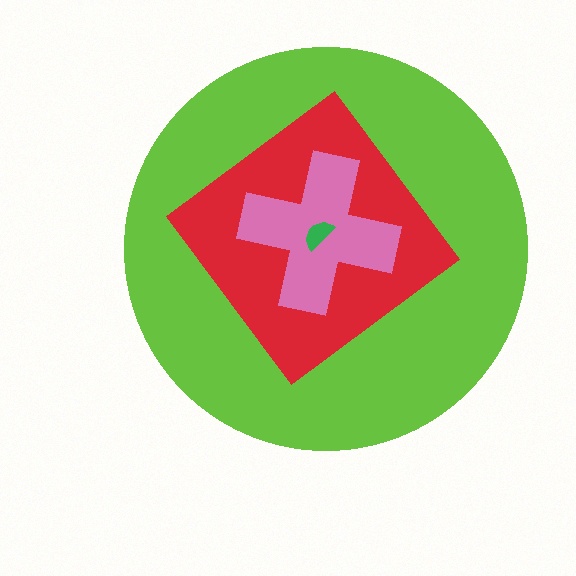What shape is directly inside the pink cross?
The green semicircle.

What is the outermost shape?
The lime circle.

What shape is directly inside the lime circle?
The red diamond.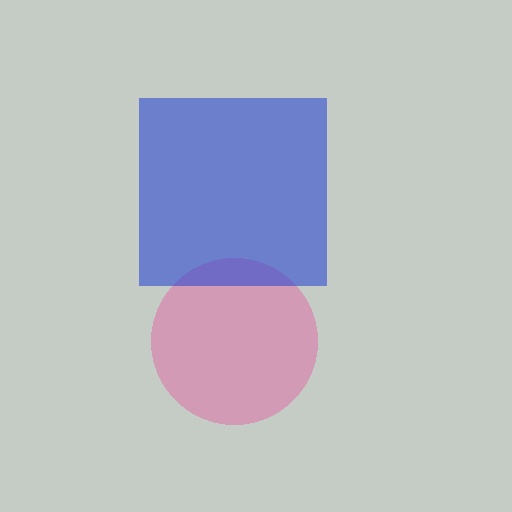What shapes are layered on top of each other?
The layered shapes are: a pink circle, a blue square.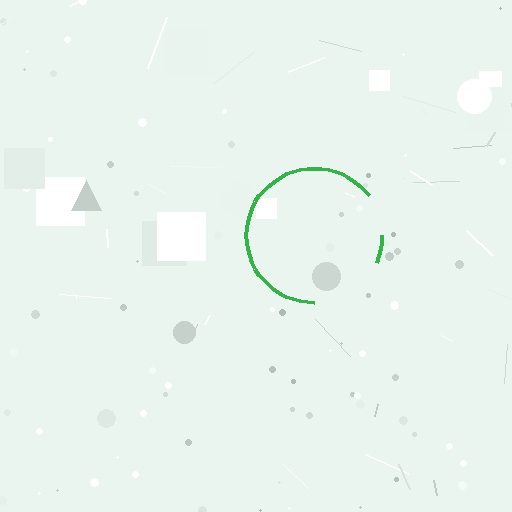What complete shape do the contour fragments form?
The contour fragments form a circle.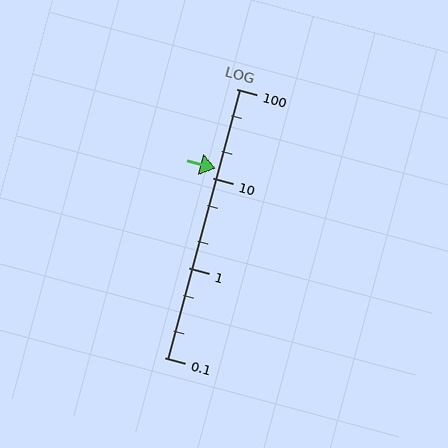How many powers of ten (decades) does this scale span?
The scale spans 3 decades, from 0.1 to 100.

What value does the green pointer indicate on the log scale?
The pointer indicates approximately 13.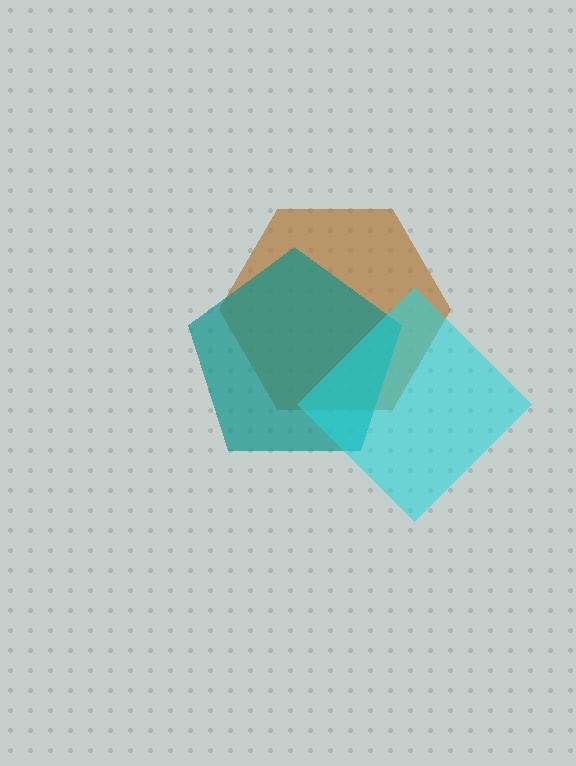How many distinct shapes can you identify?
There are 3 distinct shapes: a brown hexagon, a teal pentagon, a cyan diamond.